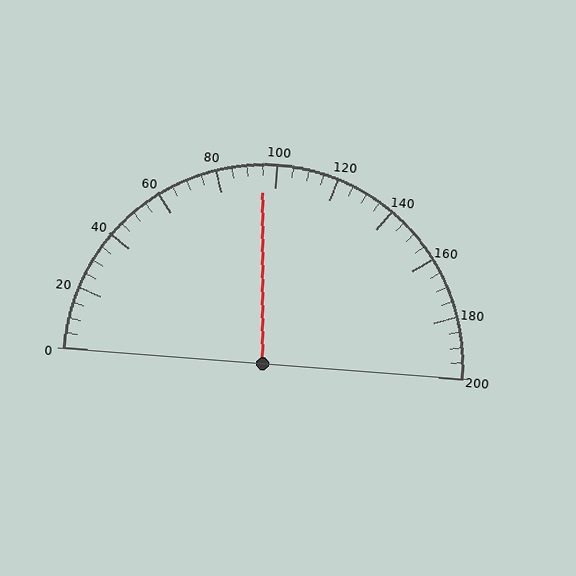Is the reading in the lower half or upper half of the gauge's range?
The reading is in the lower half of the range (0 to 200).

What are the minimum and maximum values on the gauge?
The gauge ranges from 0 to 200.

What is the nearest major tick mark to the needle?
The nearest major tick mark is 100.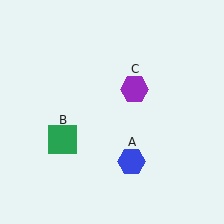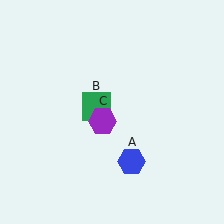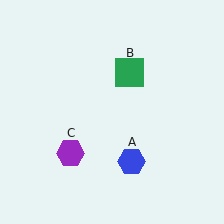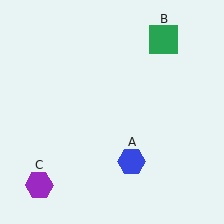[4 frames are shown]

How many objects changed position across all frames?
2 objects changed position: green square (object B), purple hexagon (object C).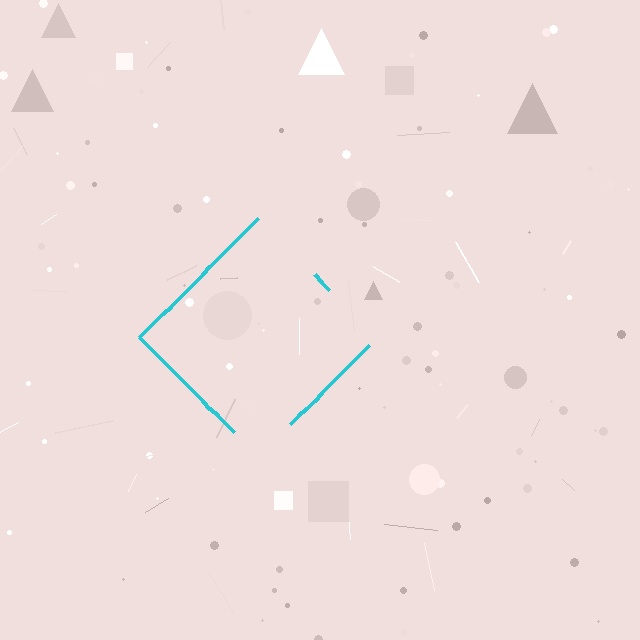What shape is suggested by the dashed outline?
The dashed outline suggests a diamond.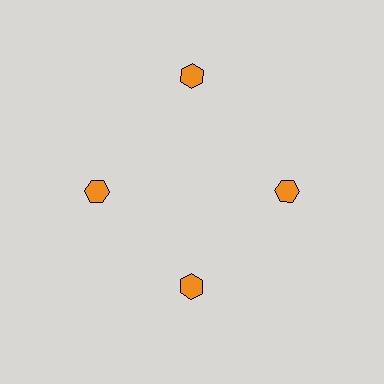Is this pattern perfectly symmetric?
No. The 4 orange hexagons are arranged in a ring, but one element near the 12 o'clock position is pushed outward from the center, breaking the 4-fold rotational symmetry.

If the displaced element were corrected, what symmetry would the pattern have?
It would have 4-fold rotational symmetry — the pattern would map onto itself every 90 degrees.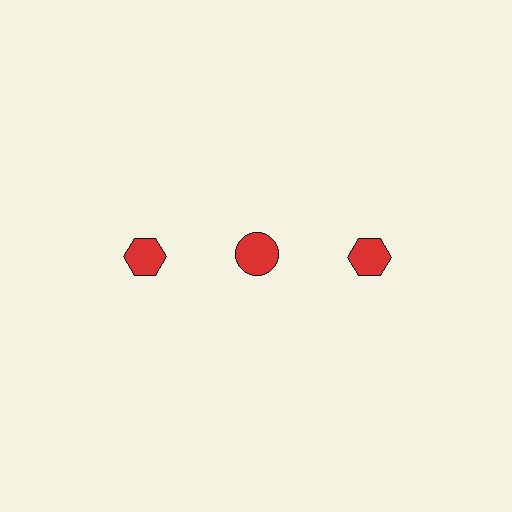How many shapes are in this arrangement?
There are 3 shapes arranged in a grid pattern.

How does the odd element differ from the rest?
It has a different shape: circle instead of hexagon.